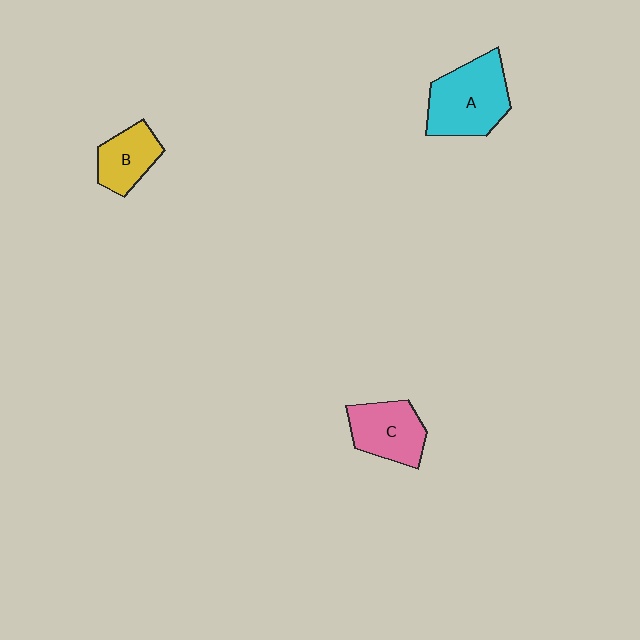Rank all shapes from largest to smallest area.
From largest to smallest: A (cyan), C (pink), B (yellow).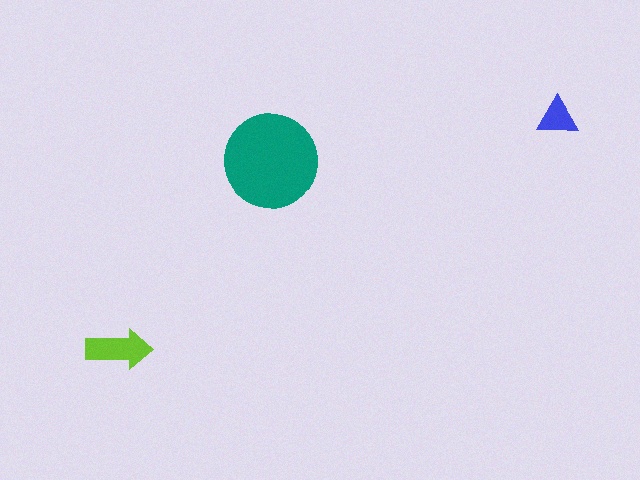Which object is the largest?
The teal circle.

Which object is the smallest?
The blue triangle.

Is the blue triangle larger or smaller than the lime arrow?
Smaller.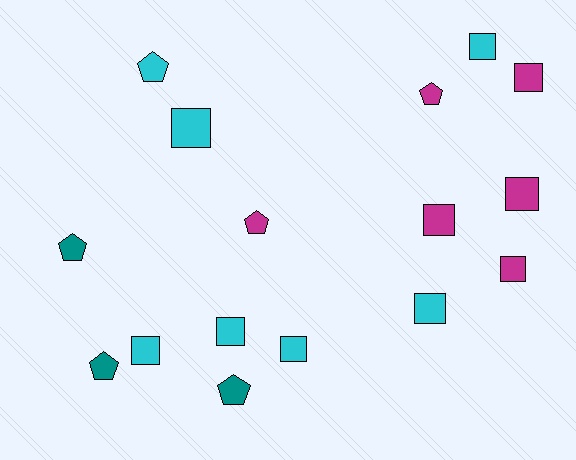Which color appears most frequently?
Cyan, with 7 objects.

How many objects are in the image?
There are 16 objects.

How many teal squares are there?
There are no teal squares.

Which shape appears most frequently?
Square, with 10 objects.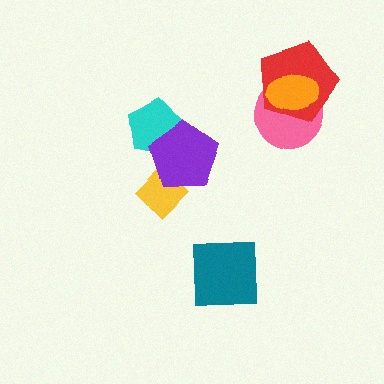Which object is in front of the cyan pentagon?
The purple pentagon is in front of the cyan pentagon.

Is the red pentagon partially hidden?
Yes, it is partially covered by another shape.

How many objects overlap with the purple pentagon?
2 objects overlap with the purple pentagon.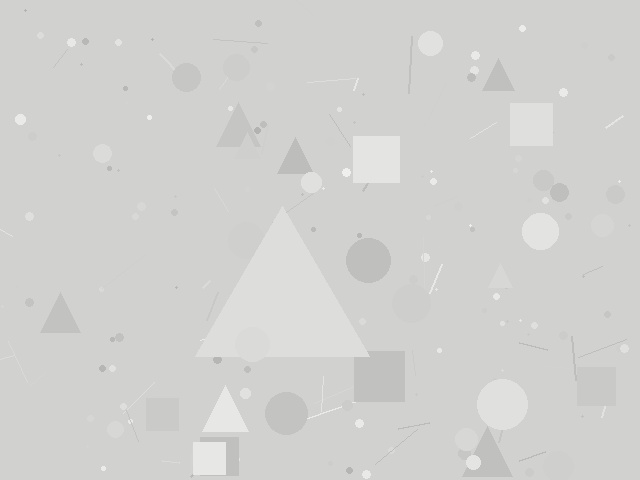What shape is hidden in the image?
A triangle is hidden in the image.